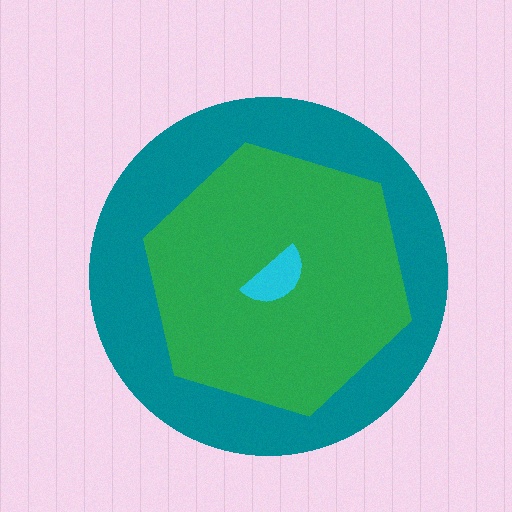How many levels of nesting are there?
3.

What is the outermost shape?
The teal circle.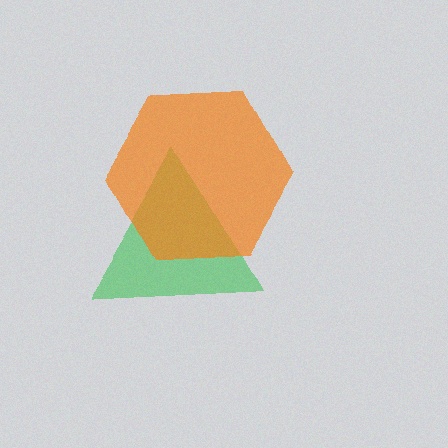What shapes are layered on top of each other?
The layered shapes are: a green triangle, an orange hexagon.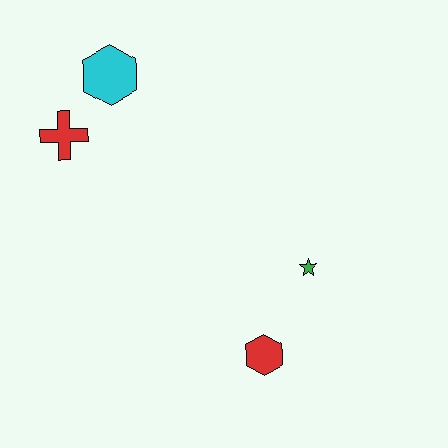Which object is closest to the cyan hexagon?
The red cross is closest to the cyan hexagon.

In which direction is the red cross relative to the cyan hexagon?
The red cross is below the cyan hexagon.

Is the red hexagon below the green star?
Yes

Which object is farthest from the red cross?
The red hexagon is farthest from the red cross.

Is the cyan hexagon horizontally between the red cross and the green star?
Yes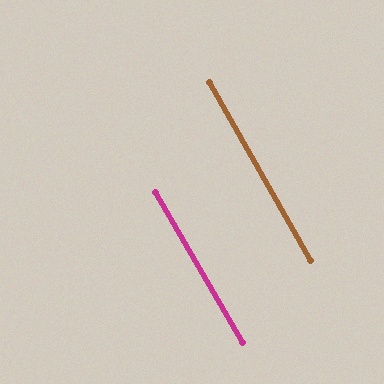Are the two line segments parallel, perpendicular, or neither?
Parallel — their directions differ by only 0.8°.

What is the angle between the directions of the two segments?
Approximately 1 degree.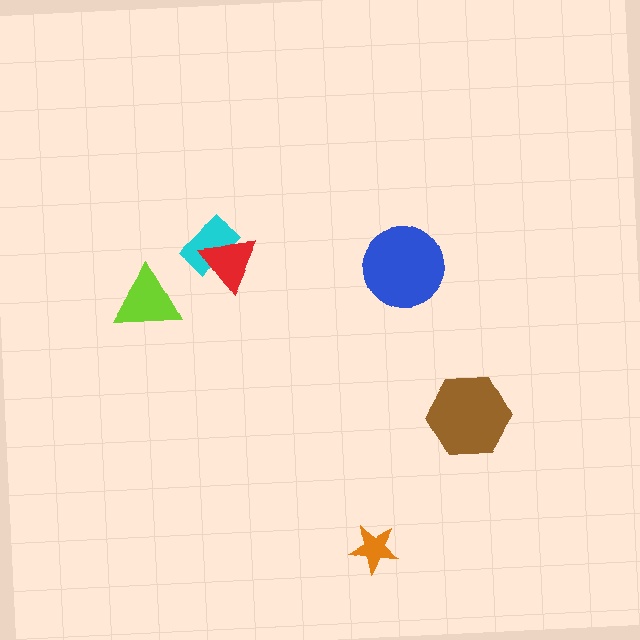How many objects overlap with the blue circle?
0 objects overlap with the blue circle.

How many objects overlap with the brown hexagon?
0 objects overlap with the brown hexagon.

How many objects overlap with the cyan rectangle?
1 object overlaps with the cyan rectangle.